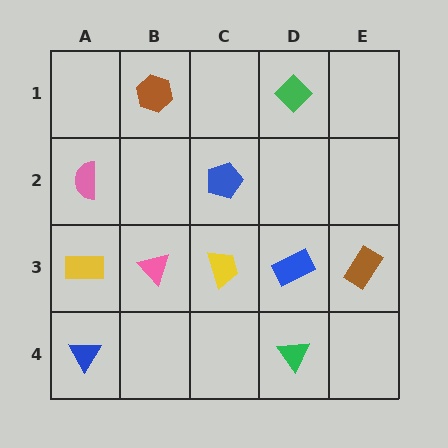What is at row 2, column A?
A pink semicircle.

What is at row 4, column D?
A green triangle.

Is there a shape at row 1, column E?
No, that cell is empty.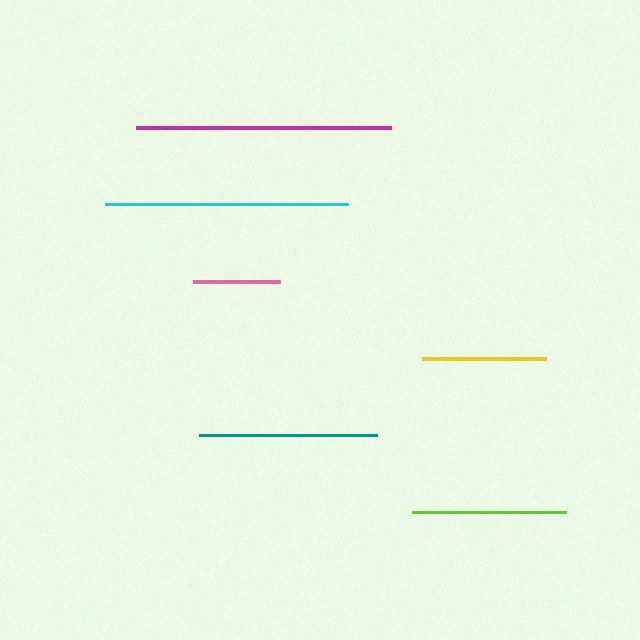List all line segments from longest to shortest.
From longest to shortest: magenta, cyan, teal, lime, yellow, pink.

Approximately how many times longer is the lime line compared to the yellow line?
The lime line is approximately 1.2 times the length of the yellow line.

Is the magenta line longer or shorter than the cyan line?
The magenta line is longer than the cyan line.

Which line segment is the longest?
The magenta line is the longest at approximately 255 pixels.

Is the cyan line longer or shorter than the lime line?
The cyan line is longer than the lime line.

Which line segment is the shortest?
The pink line is the shortest at approximately 87 pixels.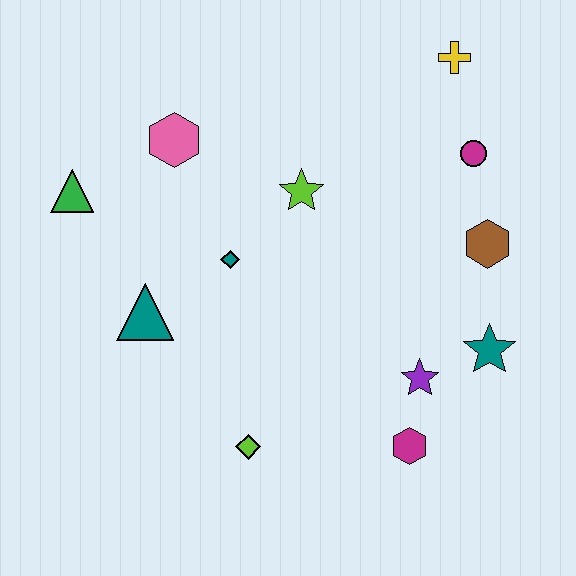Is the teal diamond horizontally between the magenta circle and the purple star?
No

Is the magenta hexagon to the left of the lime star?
No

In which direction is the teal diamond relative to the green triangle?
The teal diamond is to the right of the green triangle.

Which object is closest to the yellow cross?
The magenta circle is closest to the yellow cross.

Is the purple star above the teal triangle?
No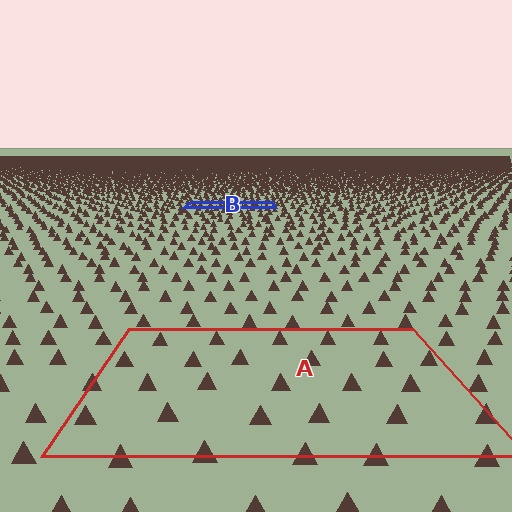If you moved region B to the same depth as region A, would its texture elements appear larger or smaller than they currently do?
They would appear larger. At a closer depth, the same texture elements are projected at a bigger on-screen size.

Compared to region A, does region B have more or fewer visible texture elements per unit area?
Region B has more texture elements per unit area — they are packed more densely because it is farther away.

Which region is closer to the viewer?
Region A is closer. The texture elements there are larger and more spread out.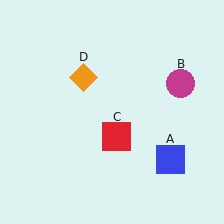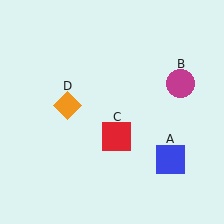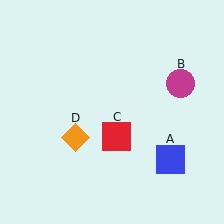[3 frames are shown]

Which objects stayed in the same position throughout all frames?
Blue square (object A) and magenta circle (object B) and red square (object C) remained stationary.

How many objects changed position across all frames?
1 object changed position: orange diamond (object D).